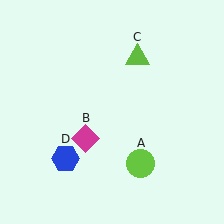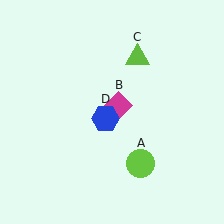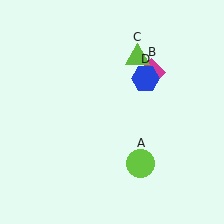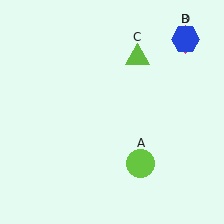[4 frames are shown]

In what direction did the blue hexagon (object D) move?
The blue hexagon (object D) moved up and to the right.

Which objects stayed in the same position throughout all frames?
Lime circle (object A) and lime triangle (object C) remained stationary.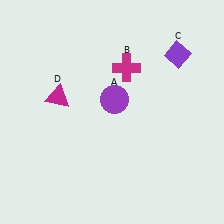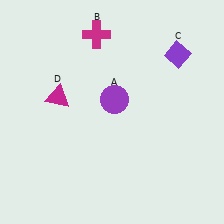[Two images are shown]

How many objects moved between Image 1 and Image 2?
1 object moved between the two images.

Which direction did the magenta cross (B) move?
The magenta cross (B) moved up.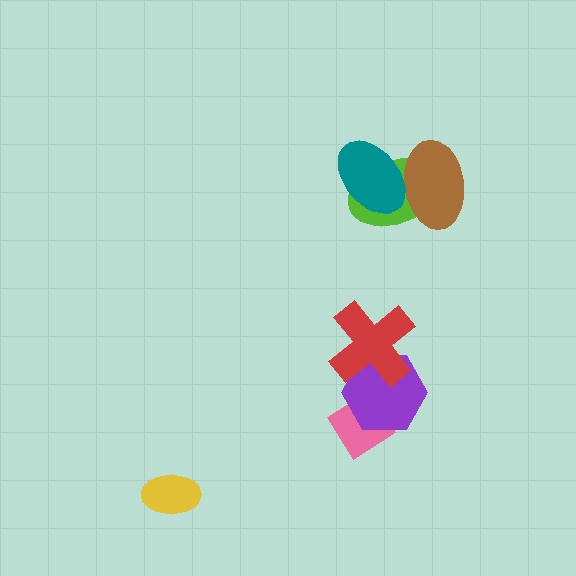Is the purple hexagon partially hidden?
Yes, it is partially covered by another shape.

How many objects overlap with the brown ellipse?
2 objects overlap with the brown ellipse.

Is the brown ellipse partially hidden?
Yes, it is partially covered by another shape.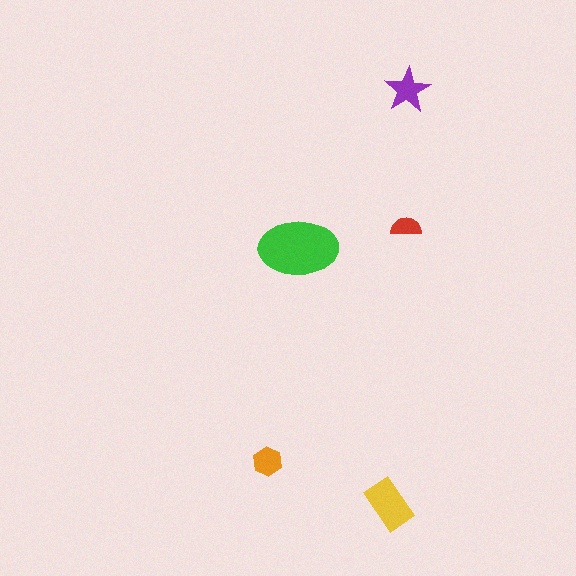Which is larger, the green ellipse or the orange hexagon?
The green ellipse.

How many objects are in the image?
There are 5 objects in the image.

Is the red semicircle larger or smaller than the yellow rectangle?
Smaller.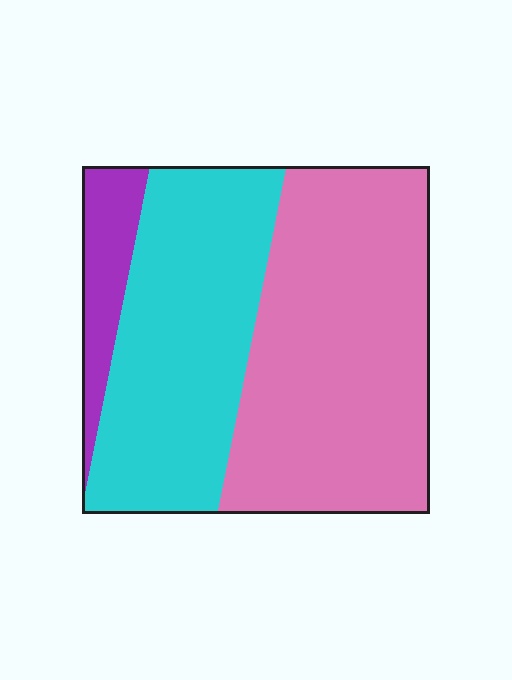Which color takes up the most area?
Pink, at roughly 50%.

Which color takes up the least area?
Purple, at roughly 10%.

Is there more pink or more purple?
Pink.